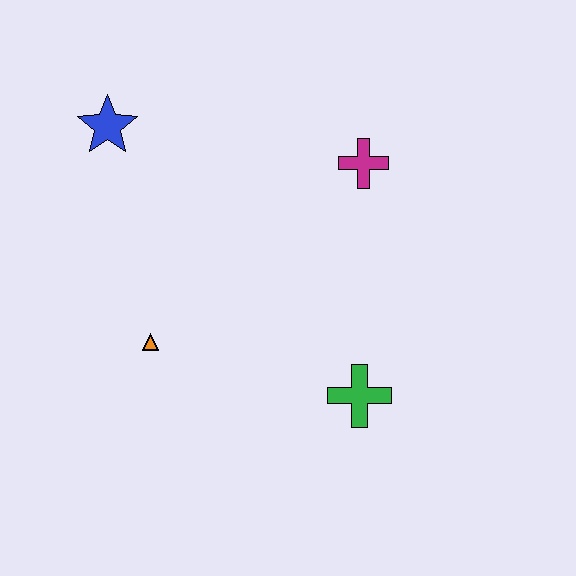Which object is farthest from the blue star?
The green cross is farthest from the blue star.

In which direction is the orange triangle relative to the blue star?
The orange triangle is below the blue star.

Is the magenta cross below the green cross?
No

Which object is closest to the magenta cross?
The green cross is closest to the magenta cross.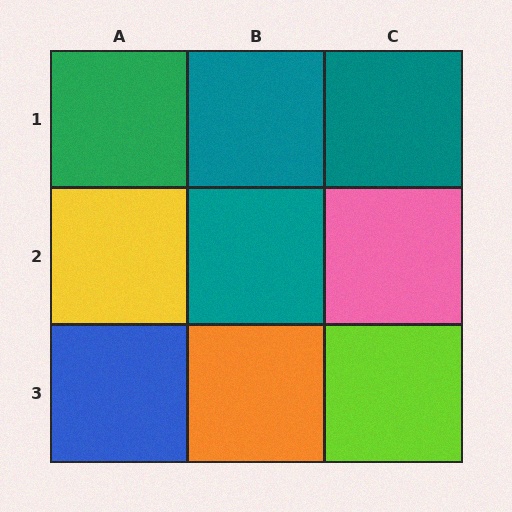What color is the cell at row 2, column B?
Teal.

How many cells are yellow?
1 cell is yellow.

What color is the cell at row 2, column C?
Pink.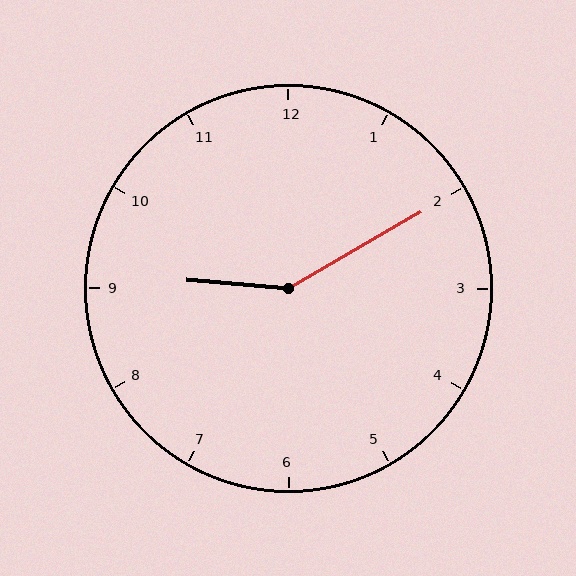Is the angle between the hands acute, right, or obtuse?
It is obtuse.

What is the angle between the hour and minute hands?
Approximately 145 degrees.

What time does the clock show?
9:10.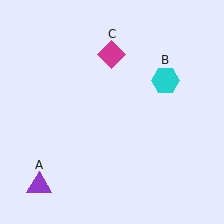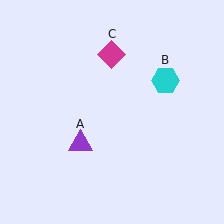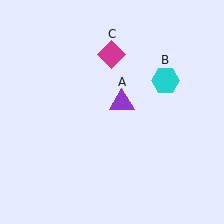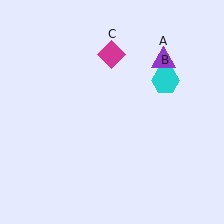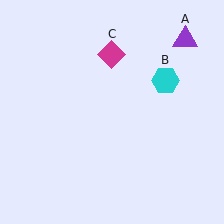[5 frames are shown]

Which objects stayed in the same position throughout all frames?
Cyan hexagon (object B) and magenta diamond (object C) remained stationary.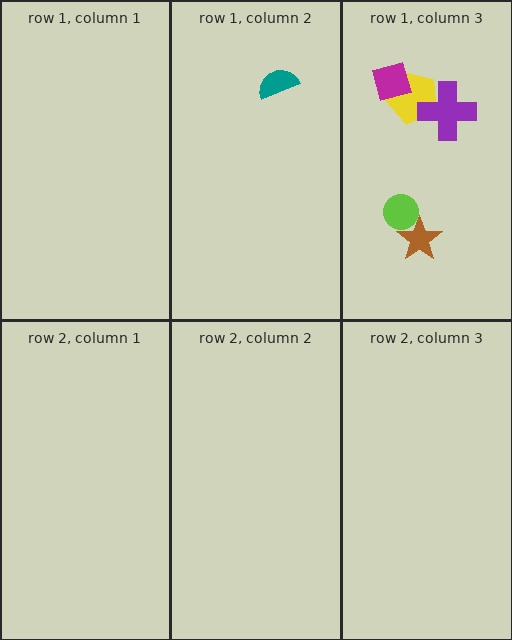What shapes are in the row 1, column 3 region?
The lime circle, the yellow pentagon, the brown star, the magenta diamond, the purple cross.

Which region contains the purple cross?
The row 1, column 3 region.